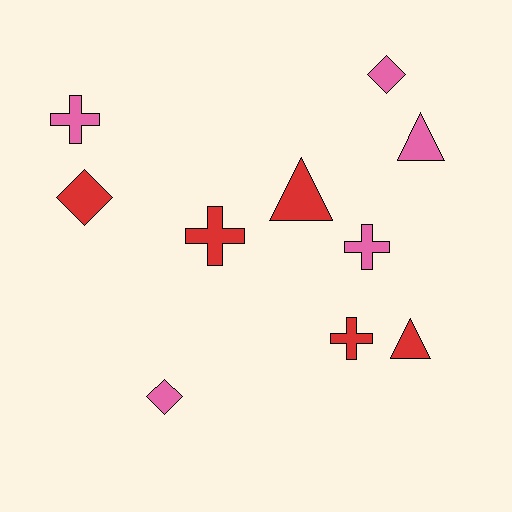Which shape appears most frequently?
Cross, with 4 objects.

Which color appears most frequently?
Pink, with 5 objects.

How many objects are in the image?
There are 10 objects.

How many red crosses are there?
There are 2 red crosses.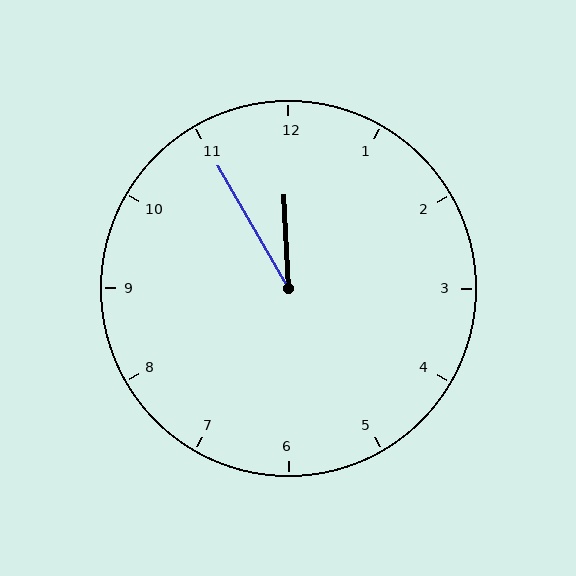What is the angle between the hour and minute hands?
Approximately 28 degrees.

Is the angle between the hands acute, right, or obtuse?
It is acute.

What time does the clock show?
11:55.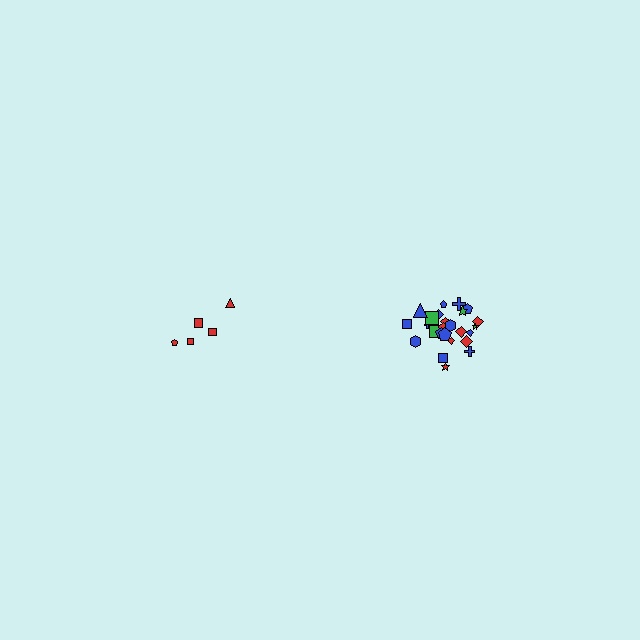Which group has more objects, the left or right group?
The right group.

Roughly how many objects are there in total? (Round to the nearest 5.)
Roughly 30 objects in total.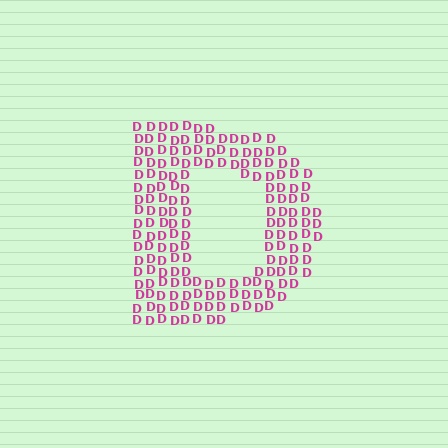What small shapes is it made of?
It is made of small letter D's.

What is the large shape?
The large shape is the letter D.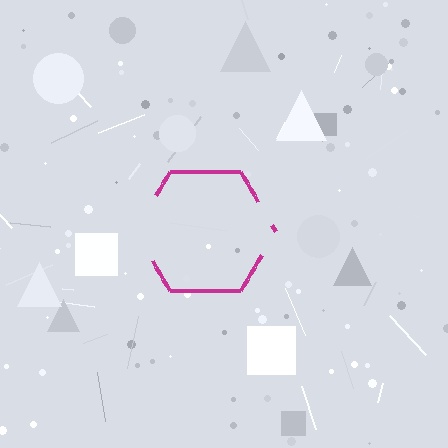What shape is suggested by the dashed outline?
The dashed outline suggests a hexagon.